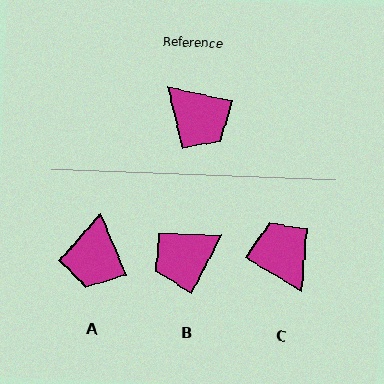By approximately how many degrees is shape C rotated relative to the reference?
Approximately 161 degrees counter-clockwise.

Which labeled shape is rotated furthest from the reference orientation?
C, about 161 degrees away.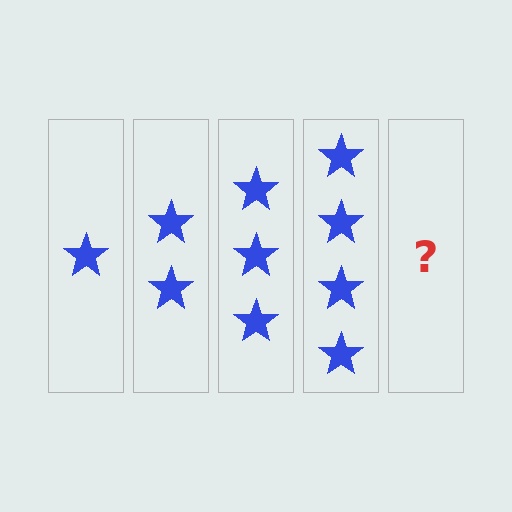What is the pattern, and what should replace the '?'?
The pattern is that each step adds one more star. The '?' should be 5 stars.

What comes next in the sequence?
The next element should be 5 stars.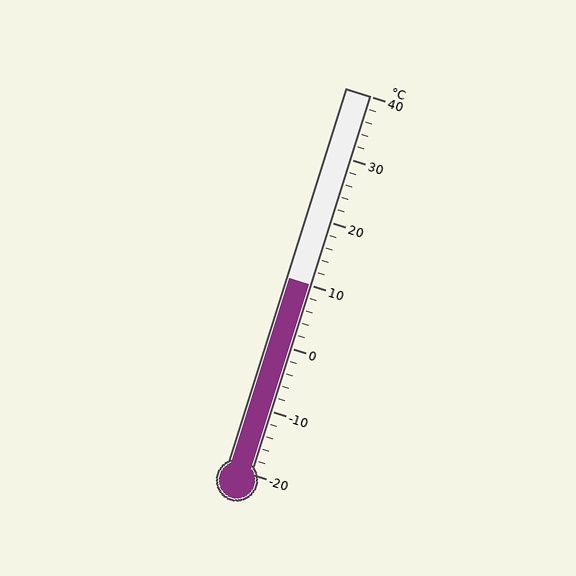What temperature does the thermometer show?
The thermometer shows approximately 10°C.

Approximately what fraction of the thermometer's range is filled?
The thermometer is filled to approximately 50% of its range.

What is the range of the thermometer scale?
The thermometer scale ranges from -20°C to 40°C.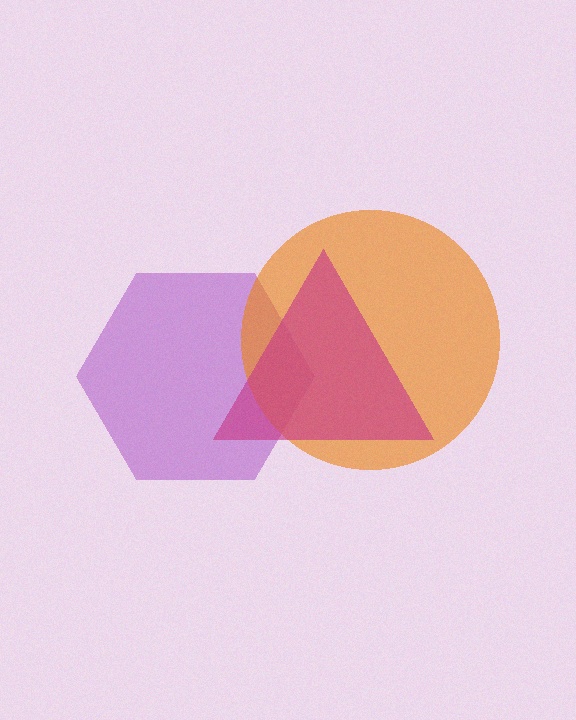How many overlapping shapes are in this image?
There are 3 overlapping shapes in the image.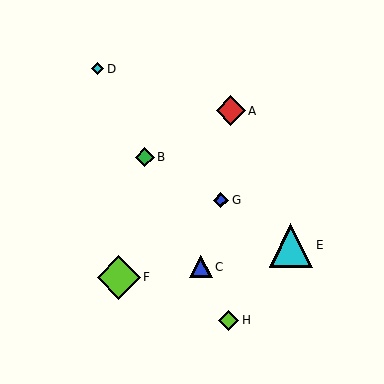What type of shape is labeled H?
Shape H is a lime diamond.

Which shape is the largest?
The cyan triangle (labeled E) is the largest.